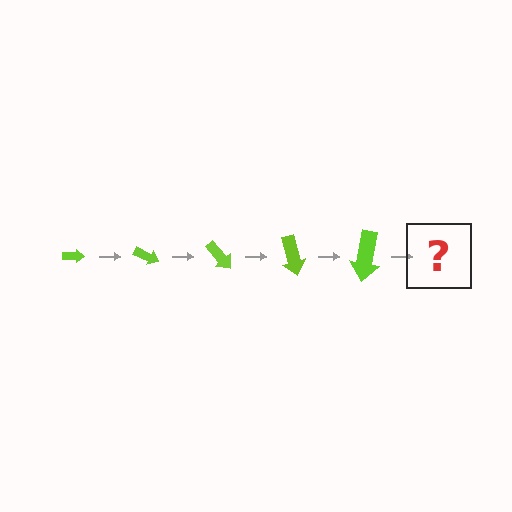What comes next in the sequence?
The next element should be an arrow, larger than the previous one and rotated 125 degrees from the start.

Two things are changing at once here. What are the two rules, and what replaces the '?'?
The two rules are that the arrow grows larger each step and it rotates 25 degrees each step. The '?' should be an arrow, larger than the previous one and rotated 125 degrees from the start.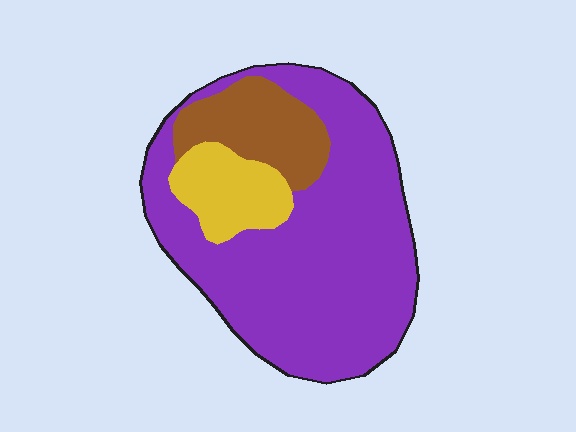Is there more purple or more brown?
Purple.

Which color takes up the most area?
Purple, at roughly 70%.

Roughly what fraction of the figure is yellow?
Yellow takes up less than a sixth of the figure.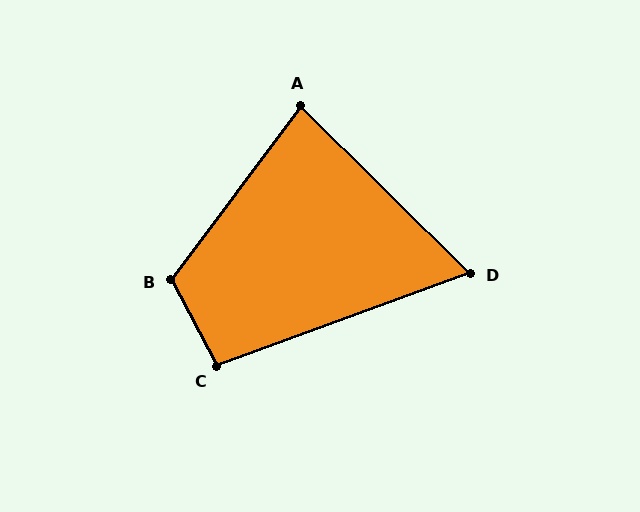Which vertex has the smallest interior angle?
D, at approximately 65 degrees.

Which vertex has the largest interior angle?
B, at approximately 115 degrees.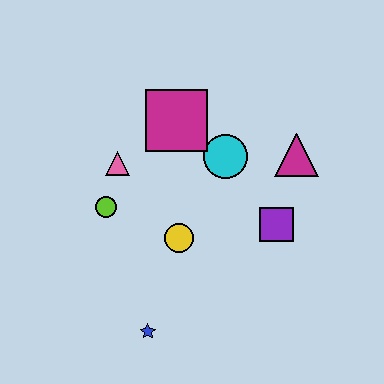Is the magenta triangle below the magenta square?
Yes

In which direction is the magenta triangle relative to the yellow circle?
The magenta triangle is to the right of the yellow circle.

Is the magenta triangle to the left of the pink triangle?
No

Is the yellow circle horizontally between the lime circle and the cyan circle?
Yes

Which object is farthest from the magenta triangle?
The blue star is farthest from the magenta triangle.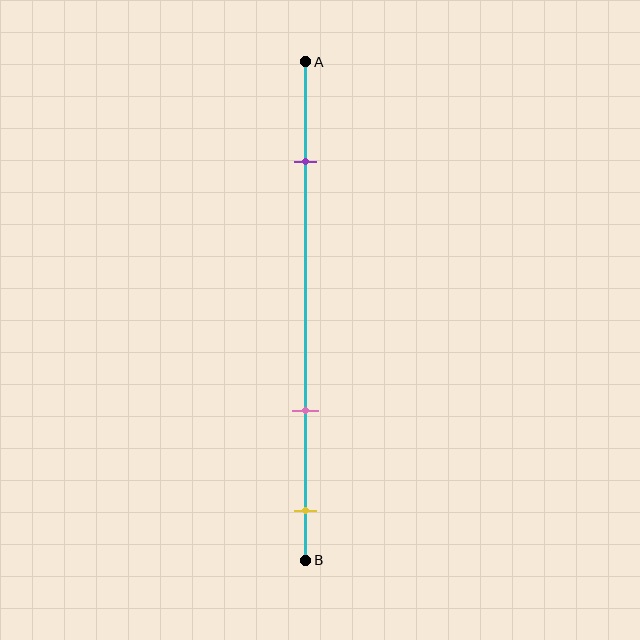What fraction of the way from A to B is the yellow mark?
The yellow mark is approximately 90% (0.9) of the way from A to B.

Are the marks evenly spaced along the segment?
No, the marks are not evenly spaced.